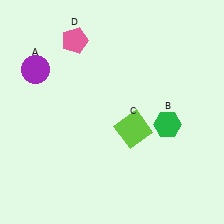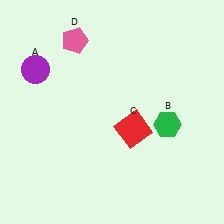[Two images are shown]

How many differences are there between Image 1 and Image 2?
There is 1 difference between the two images.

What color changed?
The square (C) changed from lime in Image 1 to red in Image 2.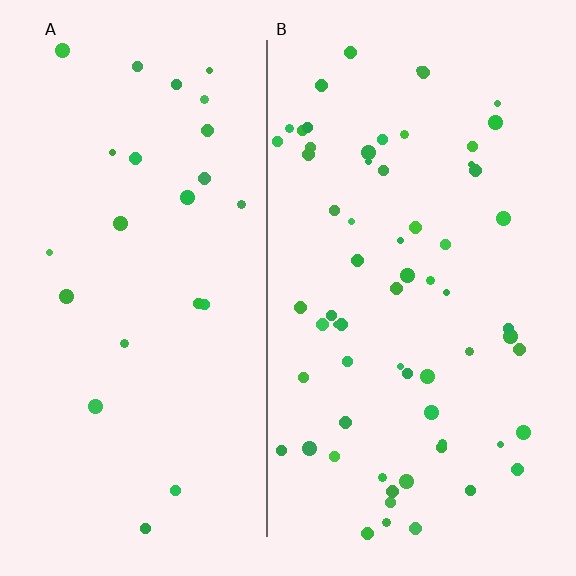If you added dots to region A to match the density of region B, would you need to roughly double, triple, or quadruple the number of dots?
Approximately triple.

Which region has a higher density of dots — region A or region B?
B (the right).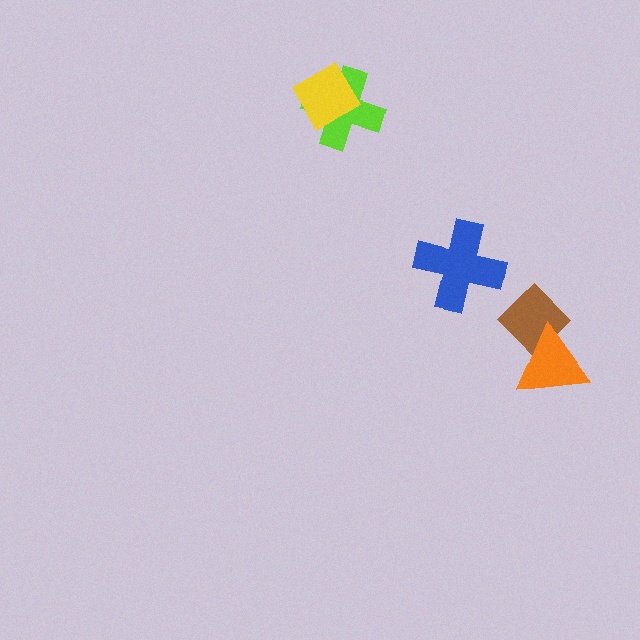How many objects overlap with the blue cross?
0 objects overlap with the blue cross.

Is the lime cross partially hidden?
Yes, it is partially covered by another shape.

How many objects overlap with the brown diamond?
1 object overlaps with the brown diamond.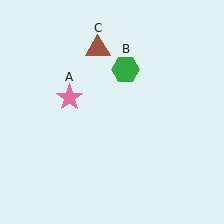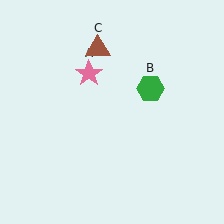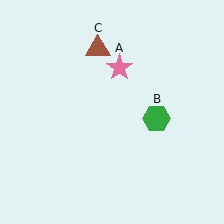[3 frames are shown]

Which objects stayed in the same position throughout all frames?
Brown triangle (object C) remained stationary.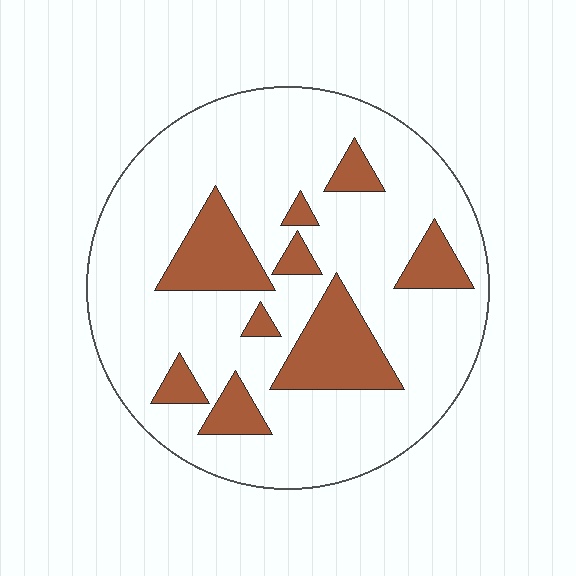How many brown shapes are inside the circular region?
9.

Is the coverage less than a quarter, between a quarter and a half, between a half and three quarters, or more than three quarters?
Less than a quarter.